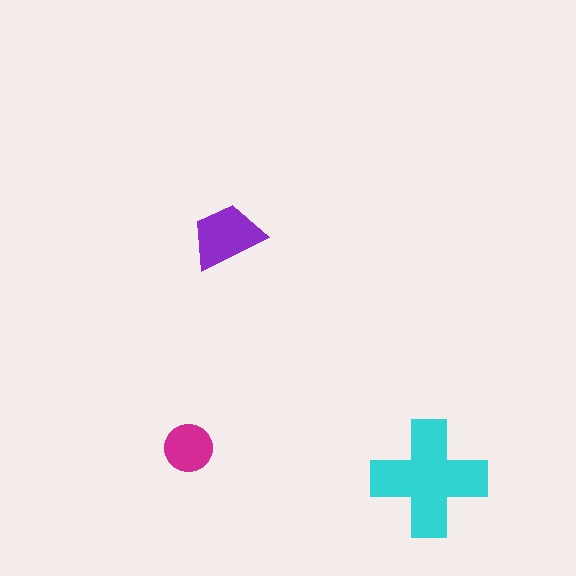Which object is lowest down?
The cyan cross is bottommost.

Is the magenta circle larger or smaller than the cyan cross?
Smaller.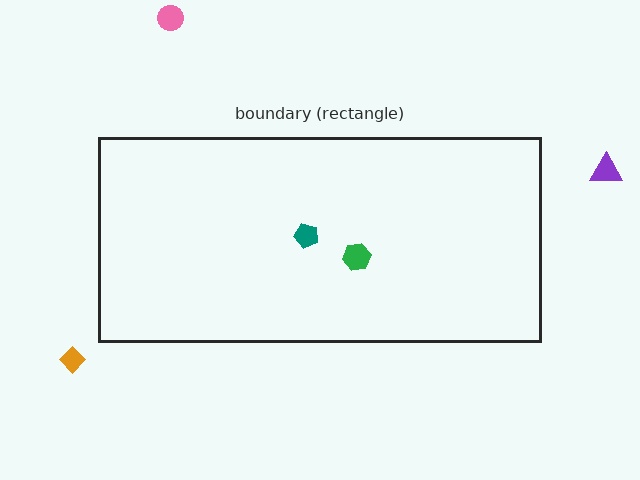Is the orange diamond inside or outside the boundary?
Outside.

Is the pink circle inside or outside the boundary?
Outside.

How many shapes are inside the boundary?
2 inside, 3 outside.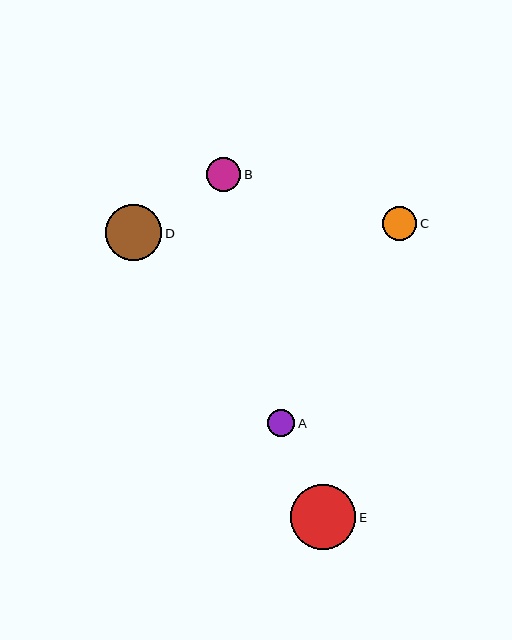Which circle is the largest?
Circle E is the largest with a size of approximately 65 pixels.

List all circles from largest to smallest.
From largest to smallest: E, D, C, B, A.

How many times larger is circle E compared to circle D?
Circle E is approximately 1.2 times the size of circle D.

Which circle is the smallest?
Circle A is the smallest with a size of approximately 27 pixels.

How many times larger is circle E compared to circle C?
Circle E is approximately 1.9 times the size of circle C.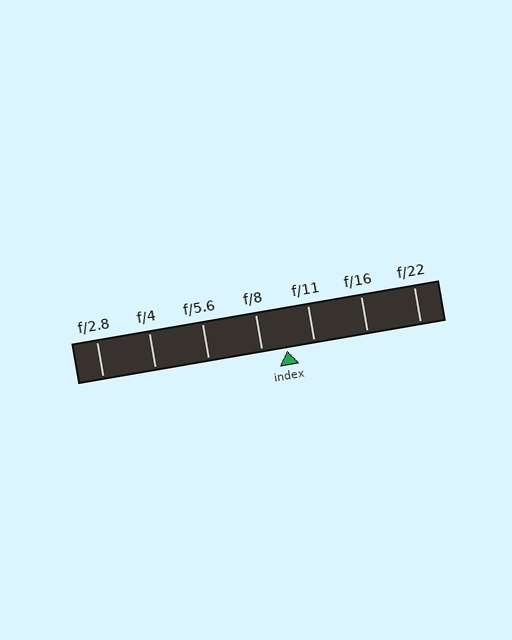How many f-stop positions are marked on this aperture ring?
There are 7 f-stop positions marked.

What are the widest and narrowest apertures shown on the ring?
The widest aperture shown is f/2.8 and the narrowest is f/22.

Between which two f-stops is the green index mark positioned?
The index mark is between f/8 and f/11.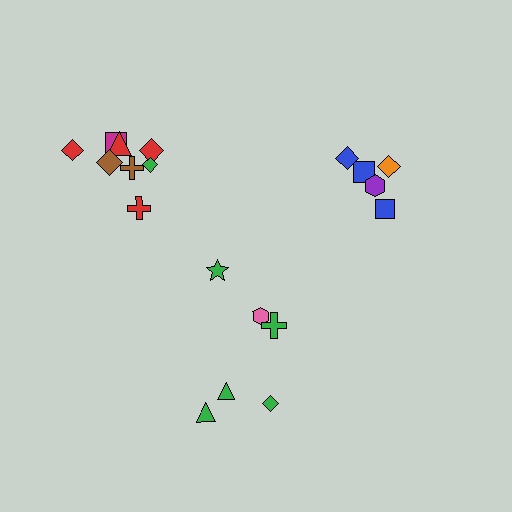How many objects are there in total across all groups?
There are 19 objects.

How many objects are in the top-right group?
There are 5 objects.